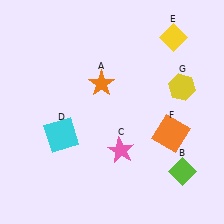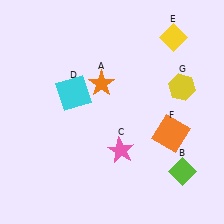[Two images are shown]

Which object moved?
The cyan square (D) moved up.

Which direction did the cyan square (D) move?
The cyan square (D) moved up.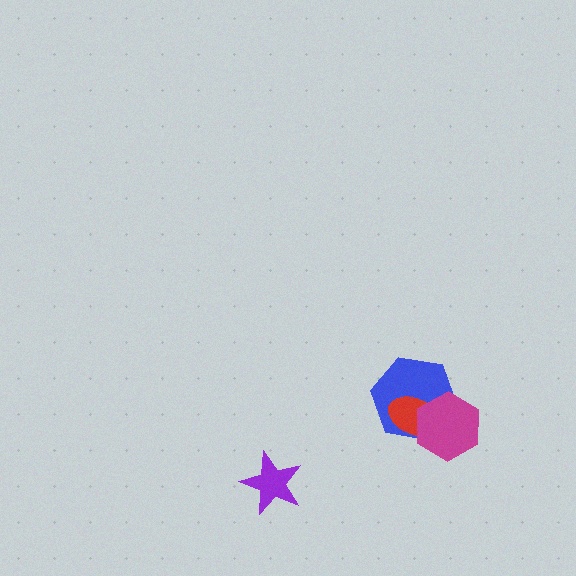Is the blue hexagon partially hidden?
Yes, it is partially covered by another shape.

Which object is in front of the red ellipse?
The magenta hexagon is in front of the red ellipse.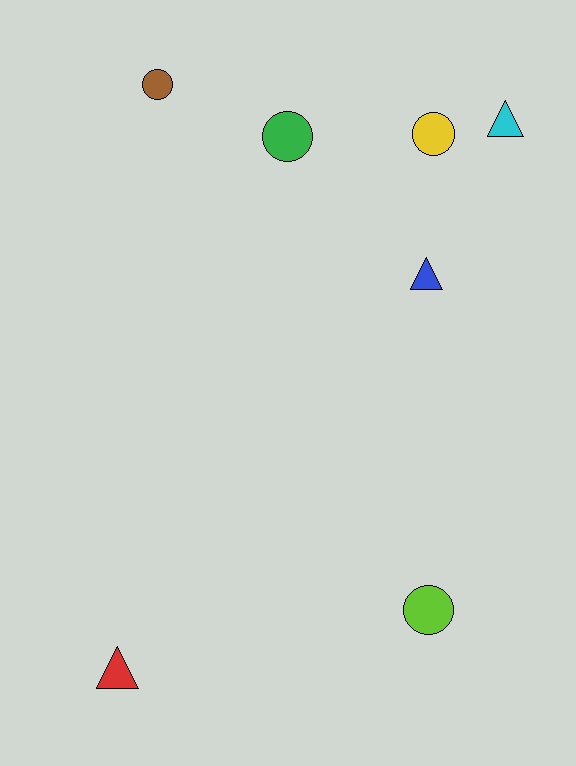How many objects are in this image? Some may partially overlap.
There are 7 objects.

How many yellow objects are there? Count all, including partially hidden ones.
There is 1 yellow object.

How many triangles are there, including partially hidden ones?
There are 3 triangles.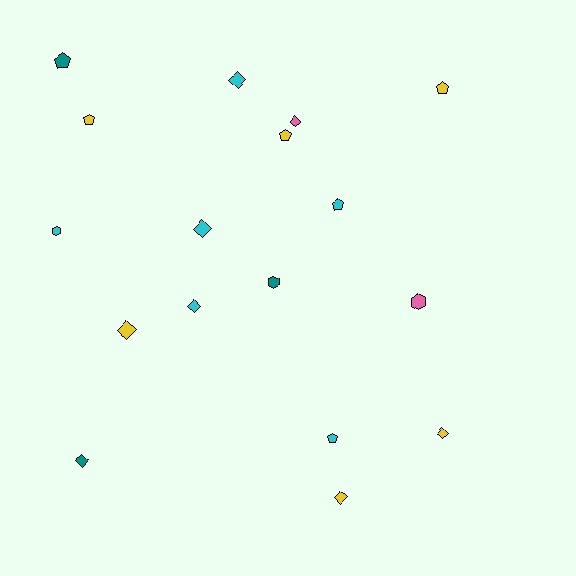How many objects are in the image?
There are 17 objects.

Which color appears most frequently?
Cyan, with 6 objects.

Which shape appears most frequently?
Diamond, with 8 objects.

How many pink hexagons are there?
There is 1 pink hexagon.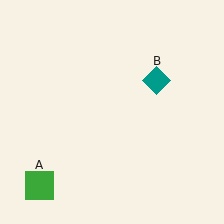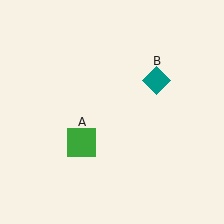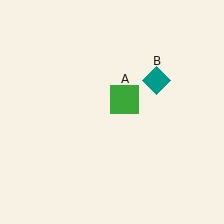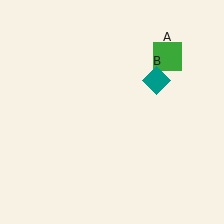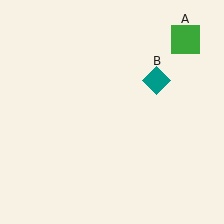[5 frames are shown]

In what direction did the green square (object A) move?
The green square (object A) moved up and to the right.